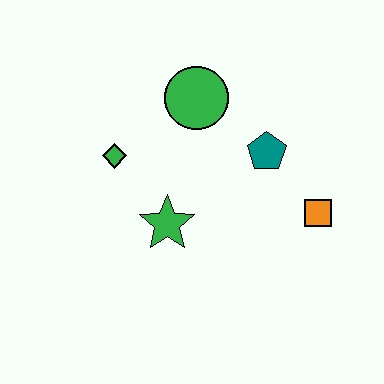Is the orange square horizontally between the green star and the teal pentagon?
No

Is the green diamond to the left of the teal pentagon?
Yes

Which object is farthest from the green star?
The orange square is farthest from the green star.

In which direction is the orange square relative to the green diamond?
The orange square is to the right of the green diamond.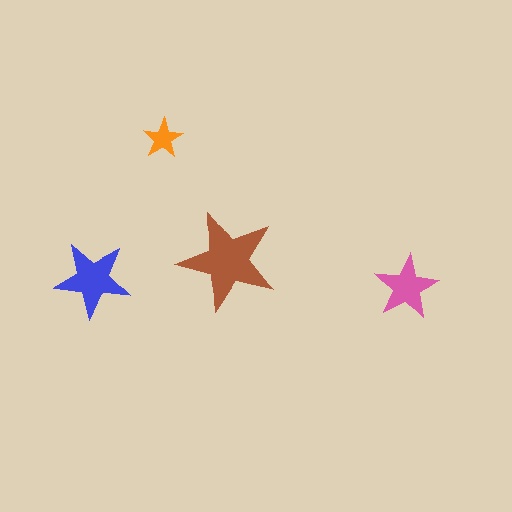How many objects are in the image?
There are 4 objects in the image.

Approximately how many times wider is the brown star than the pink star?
About 1.5 times wider.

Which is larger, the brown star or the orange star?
The brown one.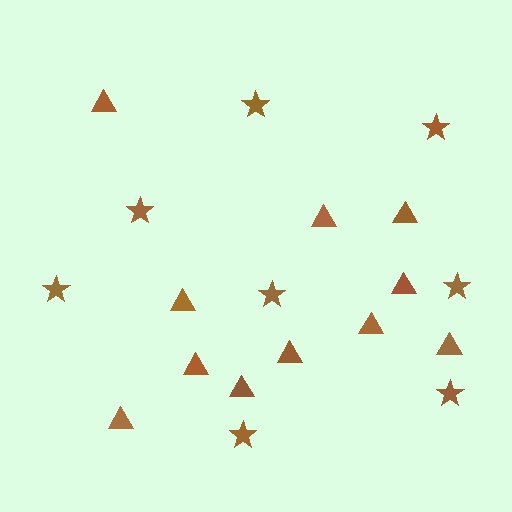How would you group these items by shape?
There are 2 groups: one group of triangles (11) and one group of stars (8).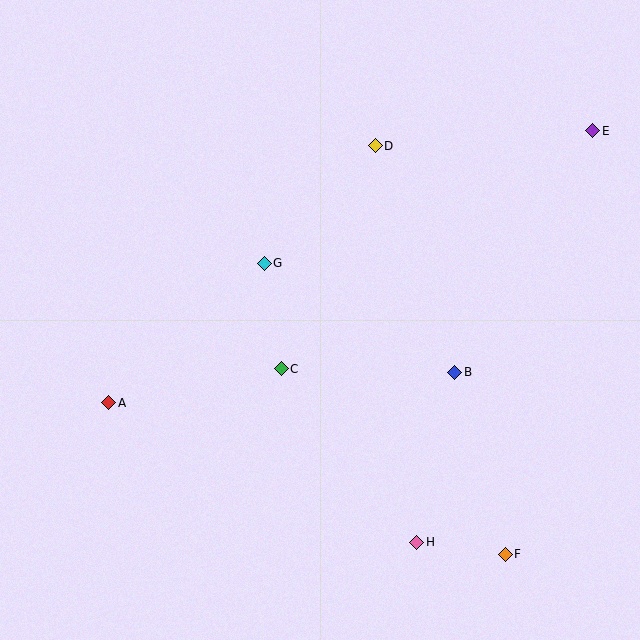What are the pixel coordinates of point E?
Point E is at (593, 131).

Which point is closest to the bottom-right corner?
Point F is closest to the bottom-right corner.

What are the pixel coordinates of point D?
Point D is at (375, 146).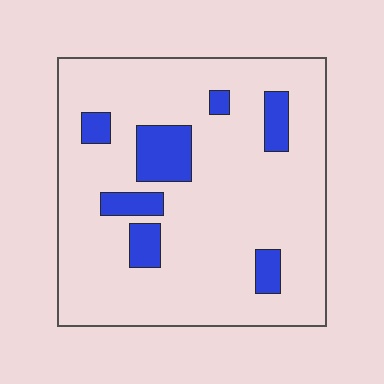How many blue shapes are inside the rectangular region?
7.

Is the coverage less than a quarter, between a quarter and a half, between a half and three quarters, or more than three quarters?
Less than a quarter.